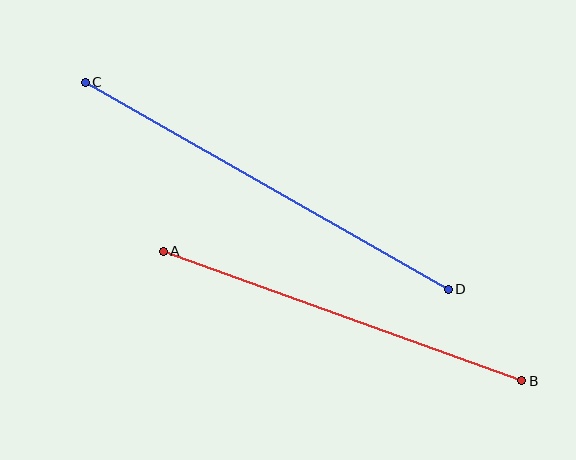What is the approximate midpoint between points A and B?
The midpoint is at approximately (342, 316) pixels.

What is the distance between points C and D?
The distance is approximately 418 pixels.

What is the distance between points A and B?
The distance is approximately 381 pixels.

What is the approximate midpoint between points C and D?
The midpoint is at approximately (267, 186) pixels.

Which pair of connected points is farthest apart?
Points C and D are farthest apart.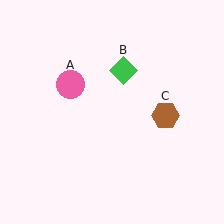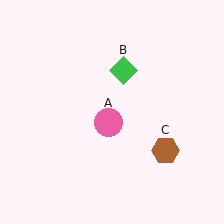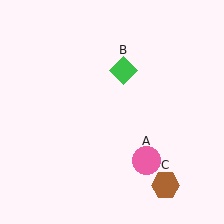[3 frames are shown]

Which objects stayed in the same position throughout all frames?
Green diamond (object B) remained stationary.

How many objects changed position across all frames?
2 objects changed position: pink circle (object A), brown hexagon (object C).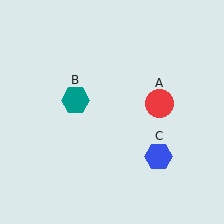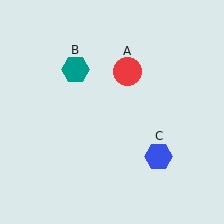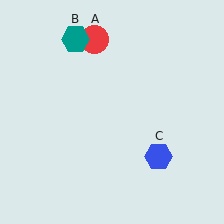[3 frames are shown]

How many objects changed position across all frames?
2 objects changed position: red circle (object A), teal hexagon (object B).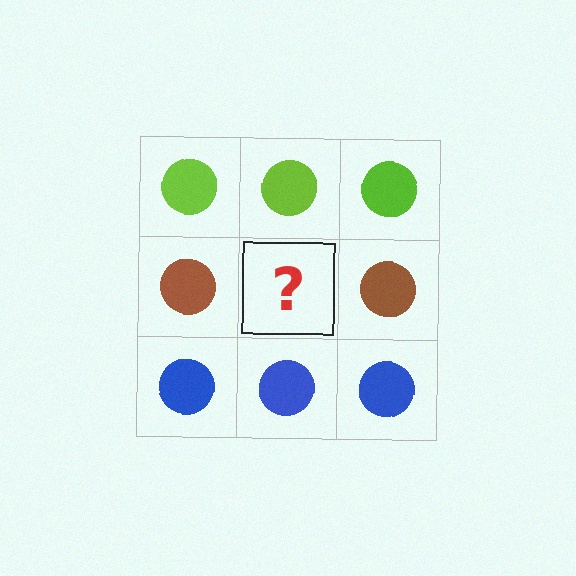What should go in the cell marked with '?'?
The missing cell should contain a brown circle.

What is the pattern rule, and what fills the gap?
The rule is that each row has a consistent color. The gap should be filled with a brown circle.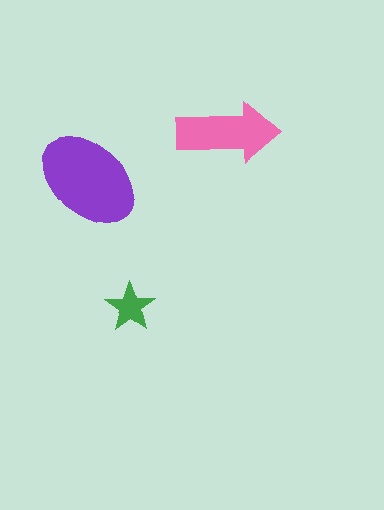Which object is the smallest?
The green star.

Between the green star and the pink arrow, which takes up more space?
The pink arrow.